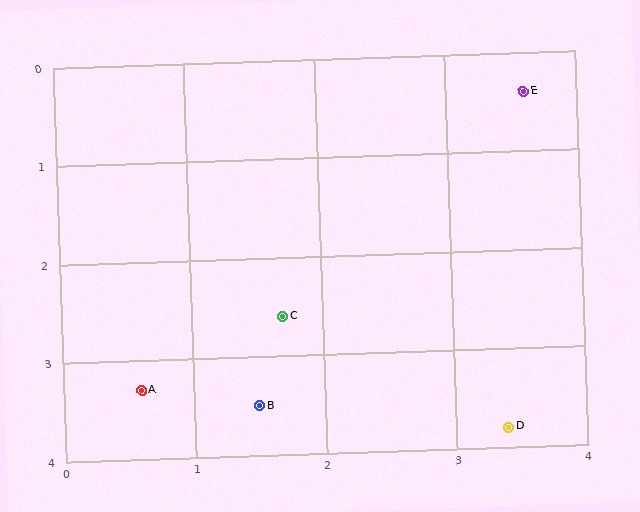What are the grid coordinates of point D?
Point D is at approximately (3.4, 3.8).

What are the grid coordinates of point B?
Point B is at approximately (1.5, 3.5).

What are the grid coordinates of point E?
Point E is at approximately (3.6, 0.4).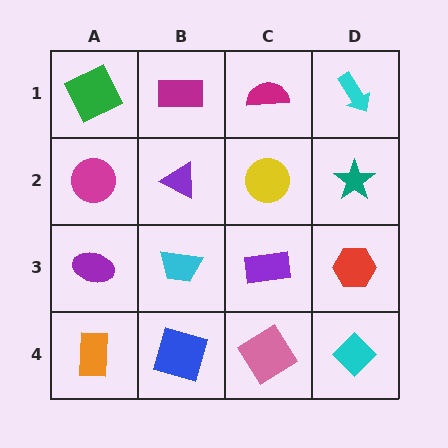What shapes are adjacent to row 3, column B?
A purple triangle (row 2, column B), a blue square (row 4, column B), a purple ellipse (row 3, column A), a purple rectangle (row 3, column C).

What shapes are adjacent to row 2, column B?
A magenta rectangle (row 1, column B), a cyan trapezoid (row 3, column B), a magenta circle (row 2, column A), a yellow circle (row 2, column C).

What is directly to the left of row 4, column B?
An orange rectangle.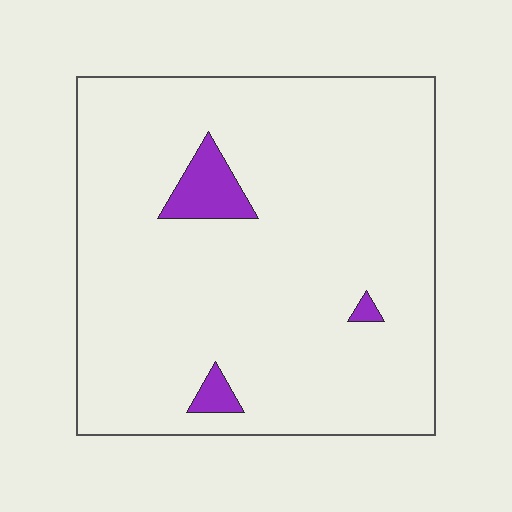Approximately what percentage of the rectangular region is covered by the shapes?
Approximately 5%.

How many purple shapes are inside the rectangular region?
3.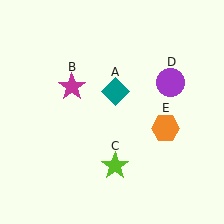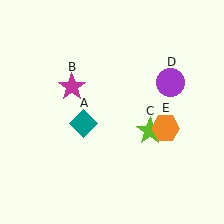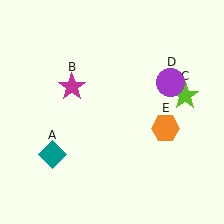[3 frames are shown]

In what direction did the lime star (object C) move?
The lime star (object C) moved up and to the right.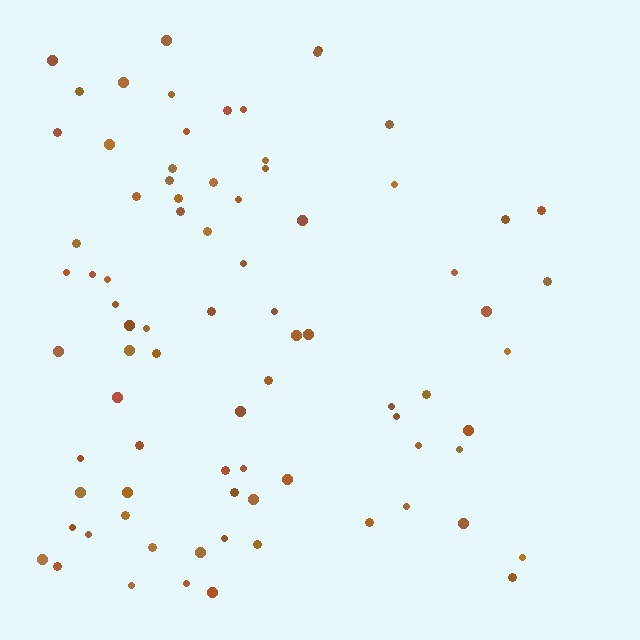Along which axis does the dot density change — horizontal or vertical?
Horizontal.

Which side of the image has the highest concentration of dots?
The left.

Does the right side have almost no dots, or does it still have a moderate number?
Still a moderate number, just noticeably fewer than the left.